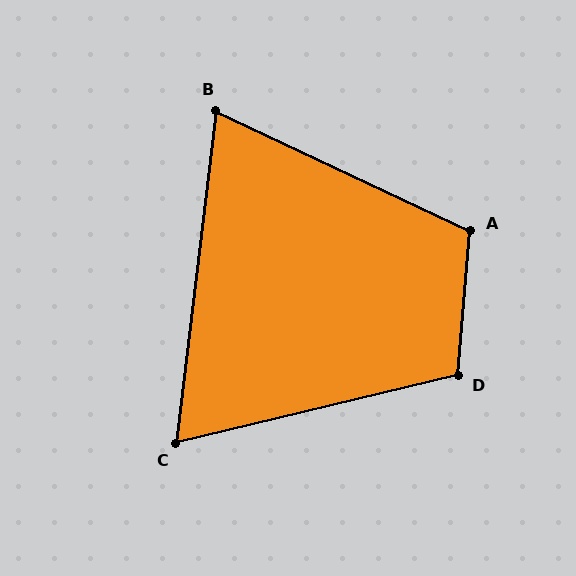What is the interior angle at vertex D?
Approximately 108 degrees (obtuse).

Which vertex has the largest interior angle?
A, at approximately 110 degrees.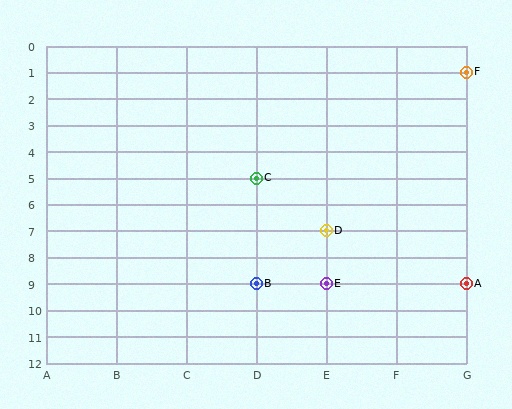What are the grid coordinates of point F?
Point F is at grid coordinates (G, 1).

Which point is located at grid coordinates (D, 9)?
Point B is at (D, 9).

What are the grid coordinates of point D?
Point D is at grid coordinates (E, 7).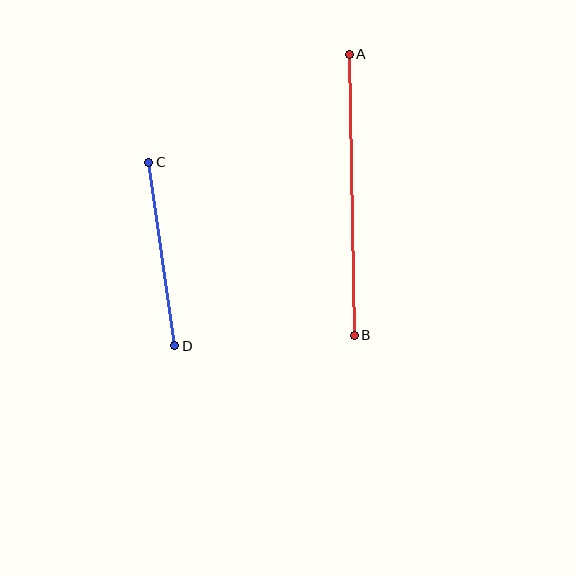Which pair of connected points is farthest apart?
Points A and B are farthest apart.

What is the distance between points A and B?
The distance is approximately 281 pixels.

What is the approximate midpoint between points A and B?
The midpoint is at approximately (352, 195) pixels.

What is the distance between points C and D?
The distance is approximately 185 pixels.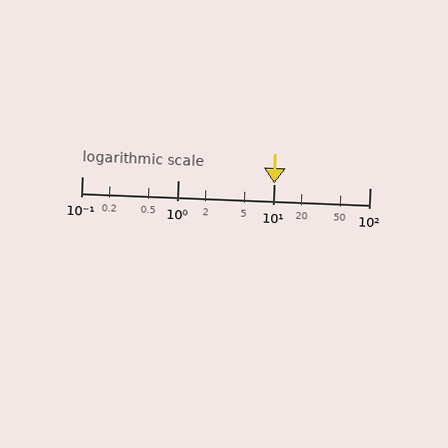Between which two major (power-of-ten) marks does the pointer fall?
The pointer is between 10 and 100.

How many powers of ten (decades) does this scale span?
The scale spans 3 decades, from 0.1 to 100.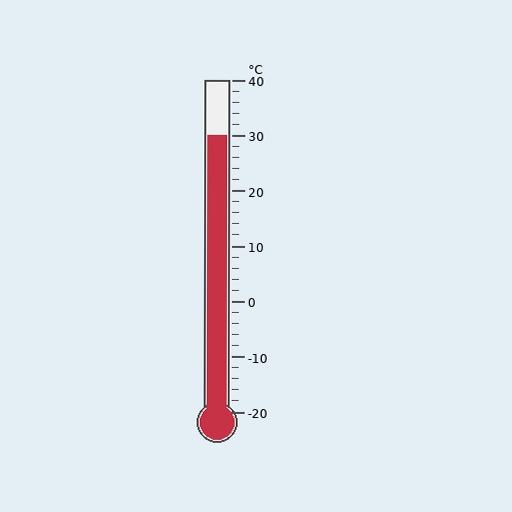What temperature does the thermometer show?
The thermometer shows approximately 30°C.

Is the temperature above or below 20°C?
The temperature is above 20°C.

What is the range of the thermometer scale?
The thermometer scale ranges from -20°C to 40°C.